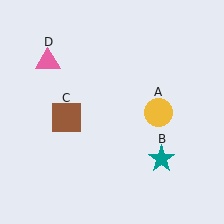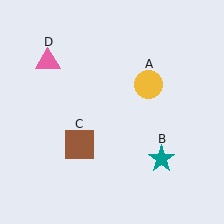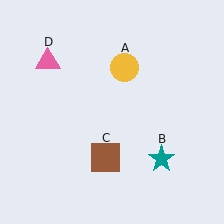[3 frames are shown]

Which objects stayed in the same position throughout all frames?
Teal star (object B) and pink triangle (object D) remained stationary.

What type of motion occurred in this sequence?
The yellow circle (object A), brown square (object C) rotated counterclockwise around the center of the scene.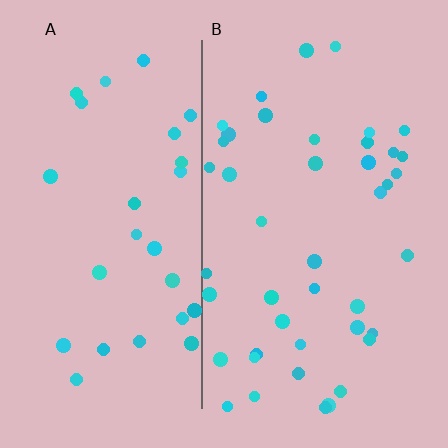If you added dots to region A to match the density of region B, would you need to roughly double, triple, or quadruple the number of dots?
Approximately double.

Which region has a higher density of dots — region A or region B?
B (the right).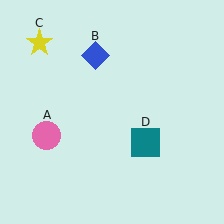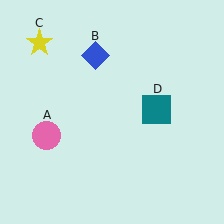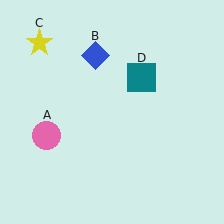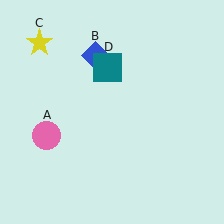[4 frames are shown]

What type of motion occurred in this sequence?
The teal square (object D) rotated counterclockwise around the center of the scene.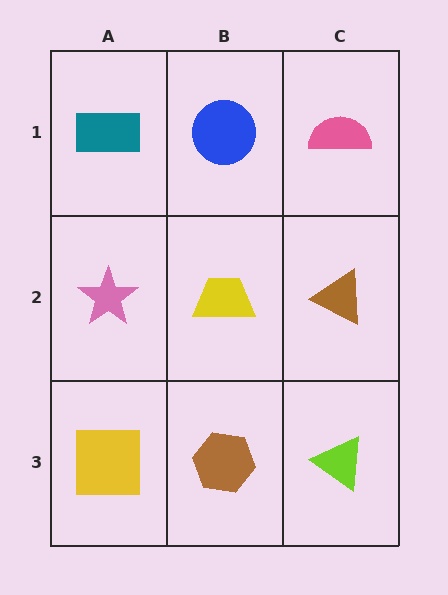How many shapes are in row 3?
3 shapes.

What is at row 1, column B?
A blue circle.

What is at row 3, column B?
A brown hexagon.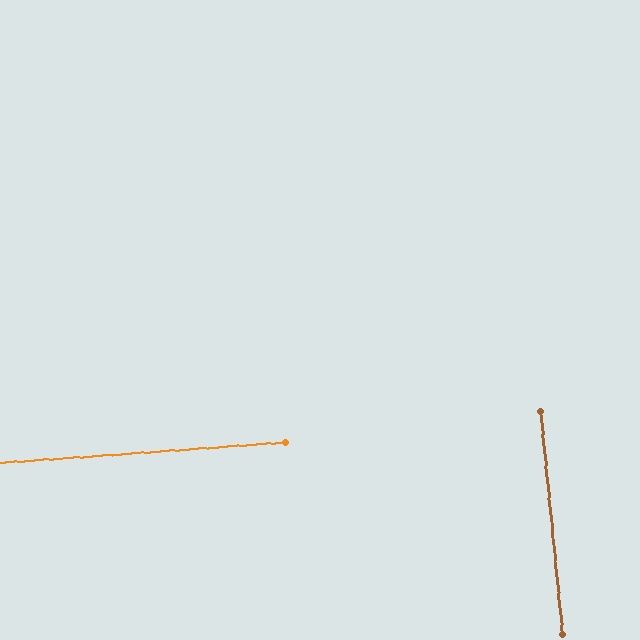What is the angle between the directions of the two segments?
Approximately 88 degrees.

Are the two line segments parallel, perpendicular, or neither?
Perpendicular — they meet at approximately 88°.